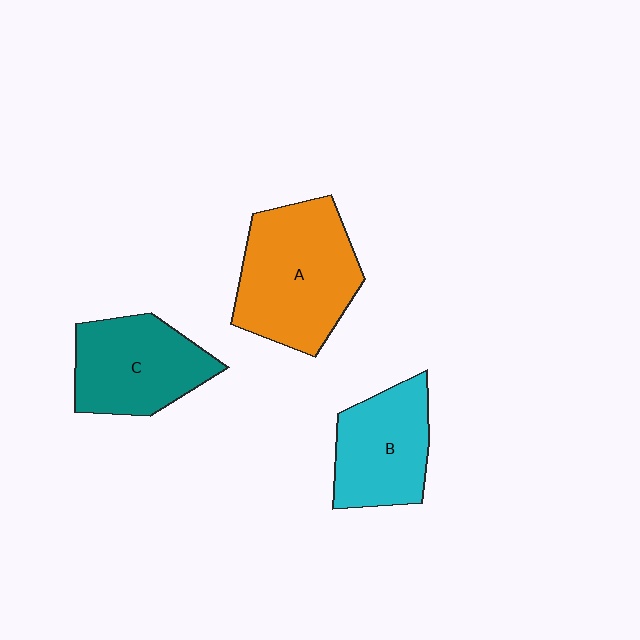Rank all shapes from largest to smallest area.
From largest to smallest: A (orange), C (teal), B (cyan).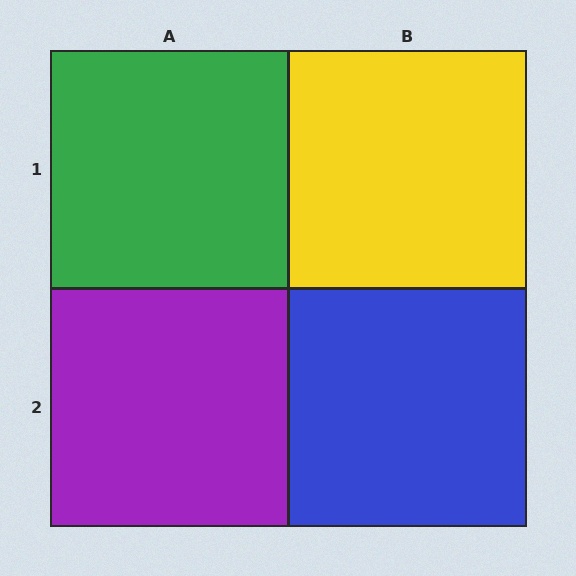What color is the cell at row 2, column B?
Blue.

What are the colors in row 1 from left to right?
Green, yellow.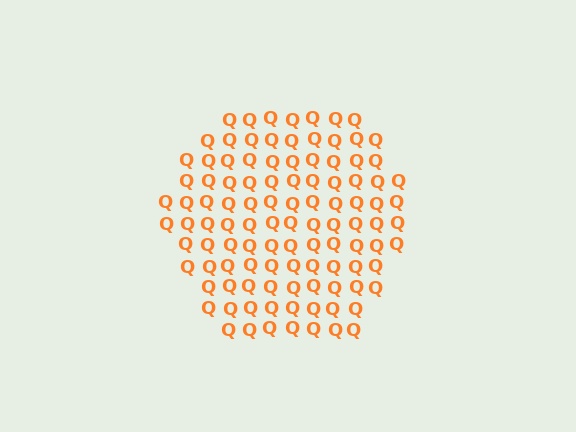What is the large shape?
The large shape is a hexagon.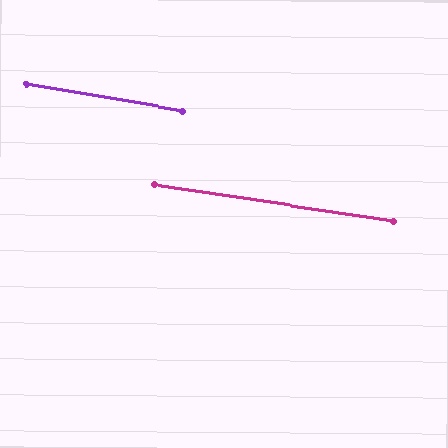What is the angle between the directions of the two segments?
Approximately 1 degree.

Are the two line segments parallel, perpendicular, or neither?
Parallel — their directions differ by only 1.2°.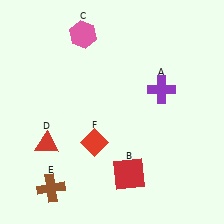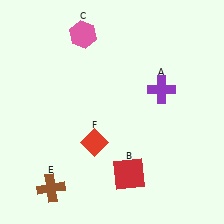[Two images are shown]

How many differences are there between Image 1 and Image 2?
There is 1 difference between the two images.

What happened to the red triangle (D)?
The red triangle (D) was removed in Image 2. It was in the bottom-left area of Image 1.